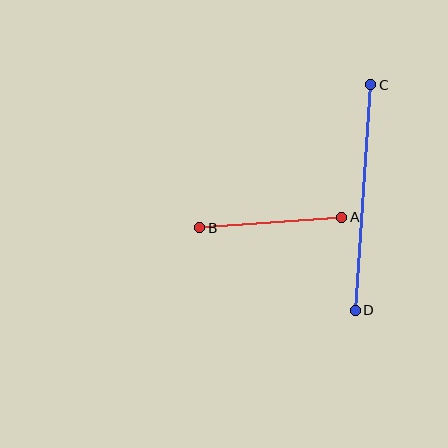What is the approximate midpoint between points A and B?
The midpoint is at approximately (271, 223) pixels.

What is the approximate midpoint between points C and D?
The midpoint is at approximately (363, 198) pixels.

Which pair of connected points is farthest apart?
Points C and D are farthest apart.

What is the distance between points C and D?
The distance is approximately 226 pixels.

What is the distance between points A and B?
The distance is approximately 142 pixels.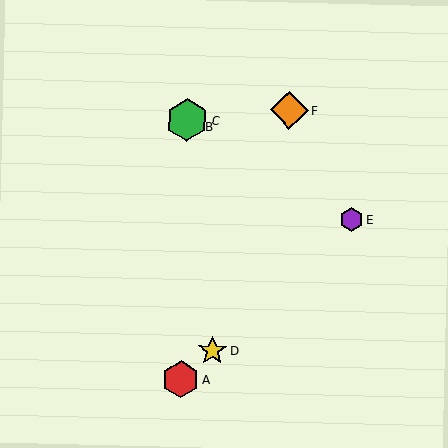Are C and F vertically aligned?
No, C is at x≈187 and F is at x≈289.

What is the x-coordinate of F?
Object F is at x≈289.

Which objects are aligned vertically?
Objects A, B, C are aligned vertically.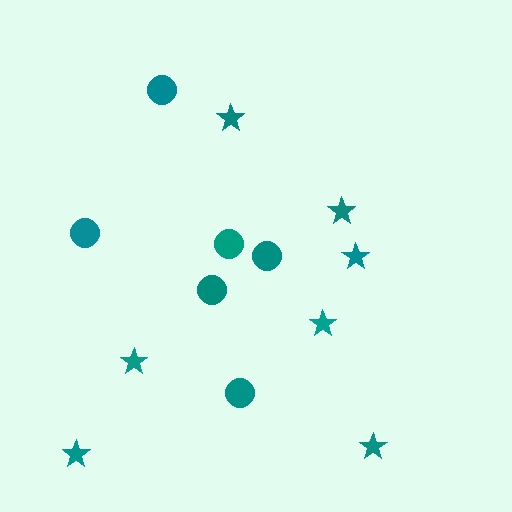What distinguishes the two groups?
There are 2 groups: one group of circles (6) and one group of stars (7).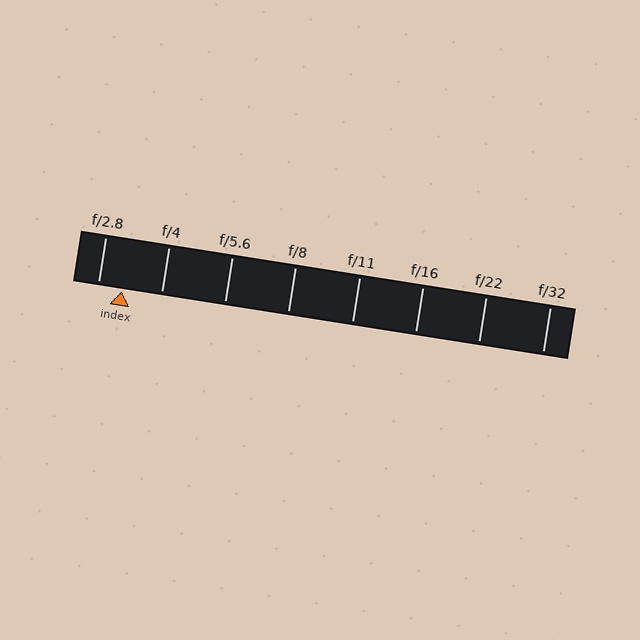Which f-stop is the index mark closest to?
The index mark is closest to f/2.8.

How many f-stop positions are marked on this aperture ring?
There are 8 f-stop positions marked.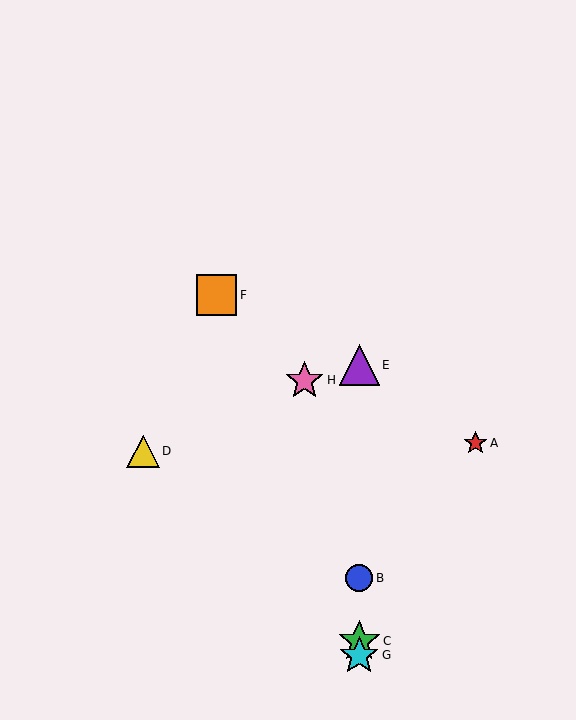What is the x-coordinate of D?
Object D is at x≈143.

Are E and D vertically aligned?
No, E is at x≈359 and D is at x≈143.